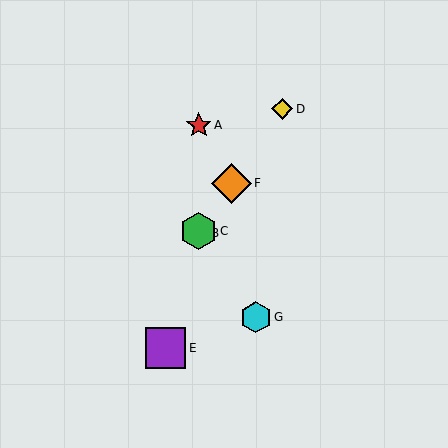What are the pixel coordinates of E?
Object E is at (166, 348).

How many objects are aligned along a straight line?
4 objects (B, C, D, F) are aligned along a straight line.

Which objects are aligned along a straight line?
Objects B, C, D, F are aligned along a straight line.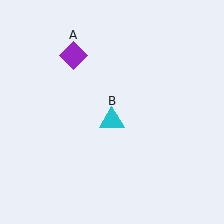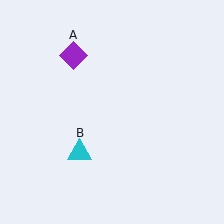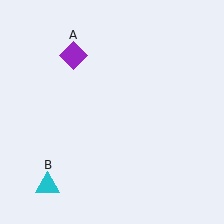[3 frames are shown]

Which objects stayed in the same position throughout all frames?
Purple diamond (object A) remained stationary.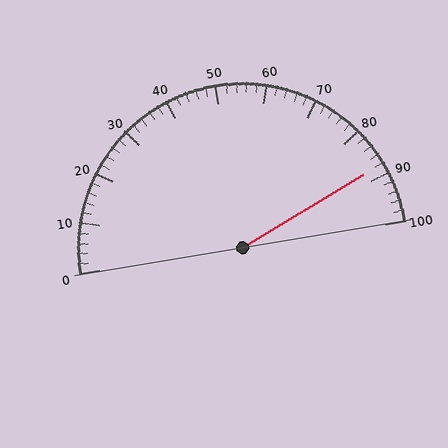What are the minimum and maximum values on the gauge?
The gauge ranges from 0 to 100.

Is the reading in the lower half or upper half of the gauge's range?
The reading is in the upper half of the range (0 to 100).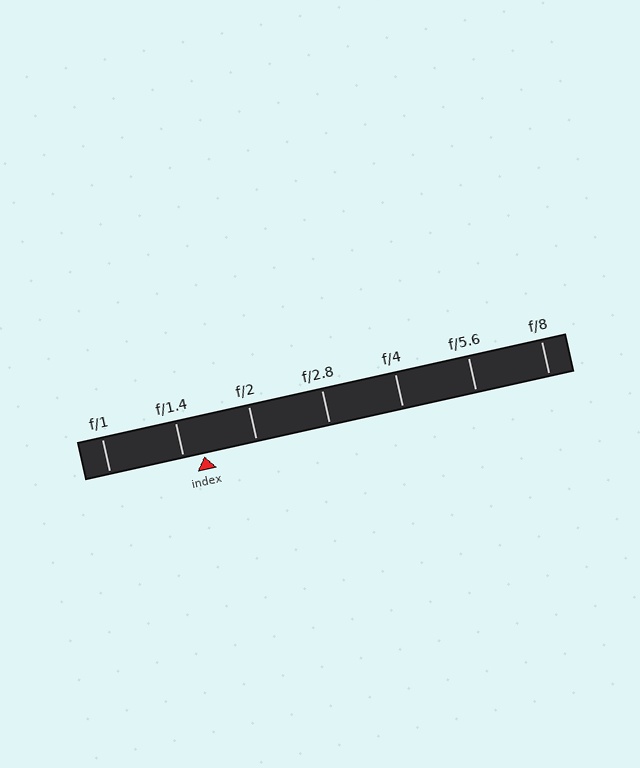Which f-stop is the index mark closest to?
The index mark is closest to f/1.4.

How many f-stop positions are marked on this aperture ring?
There are 7 f-stop positions marked.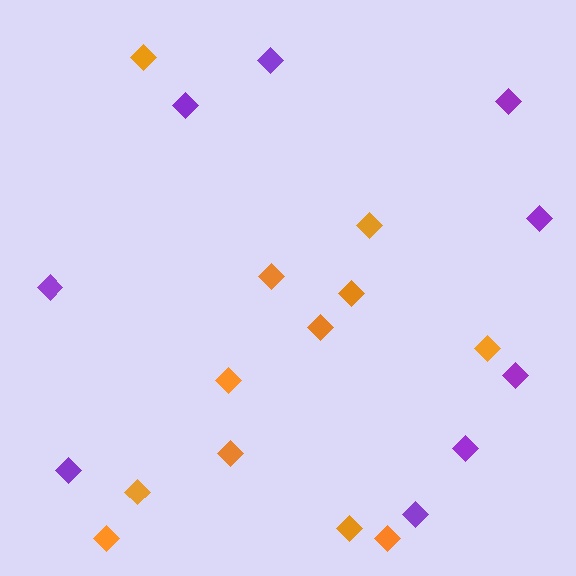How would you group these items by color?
There are 2 groups: one group of orange diamonds (12) and one group of purple diamonds (9).